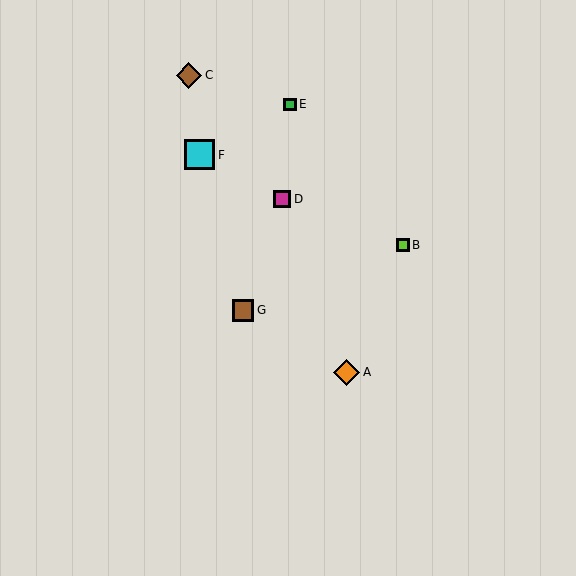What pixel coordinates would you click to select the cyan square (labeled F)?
Click at (200, 155) to select the cyan square F.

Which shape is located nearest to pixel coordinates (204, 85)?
The brown diamond (labeled C) at (189, 75) is nearest to that location.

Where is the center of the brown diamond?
The center of the brown diamond is at (189, 75).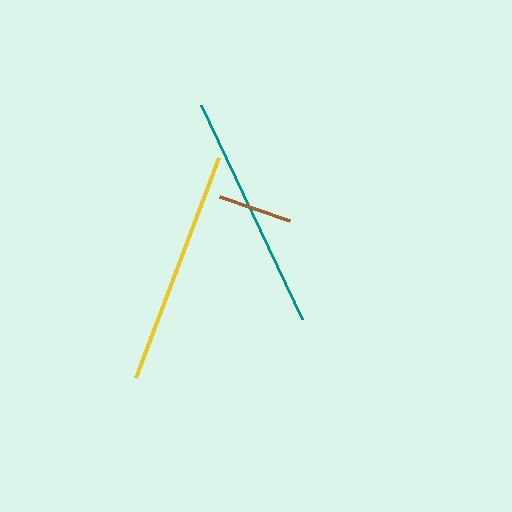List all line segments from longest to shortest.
From longest to shortest: teal, yellow, brown.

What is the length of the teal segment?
The teal segment is approximately 236 pixels long.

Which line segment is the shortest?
The brown line is the shortest at approximately 74 pixels.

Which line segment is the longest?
The teal line is the longest at approximately 236 pixels.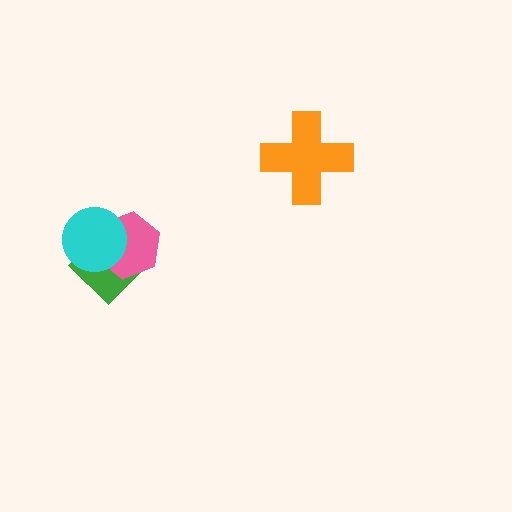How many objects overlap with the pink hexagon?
2 objects overlap with the pink hexagon.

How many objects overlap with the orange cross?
0 objects overlap with the orange cross.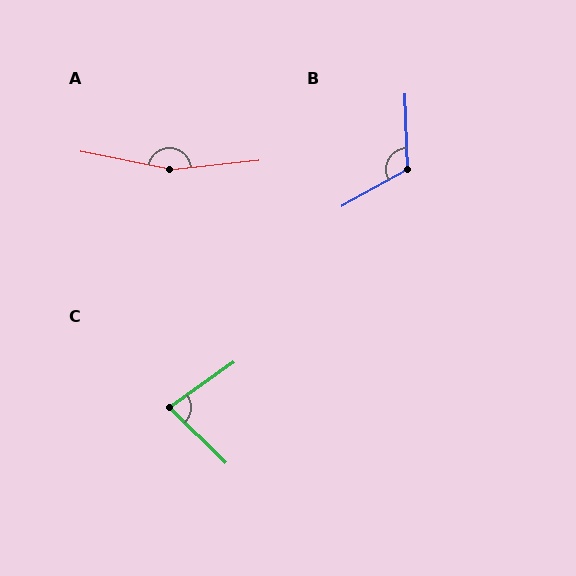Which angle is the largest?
A, at approximately 162 degrees.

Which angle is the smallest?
C, at approximately 80 degrees.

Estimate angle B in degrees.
Approximately 117 degrees.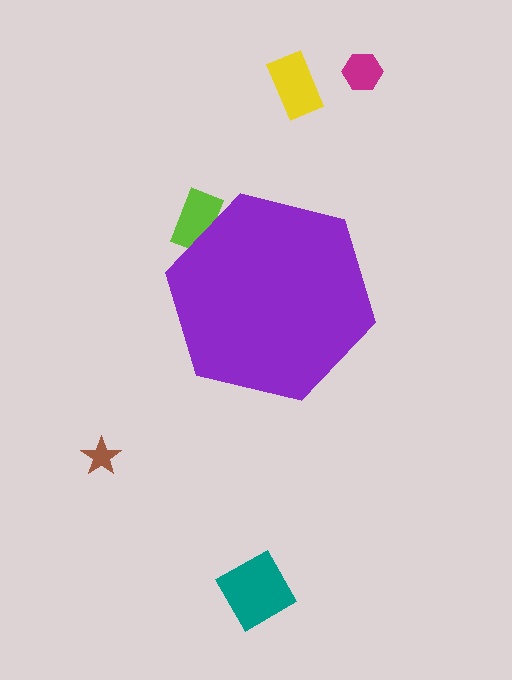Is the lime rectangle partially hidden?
Yes, the lime rectangle is partially hidden behind the purple hexagon.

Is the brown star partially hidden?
No, the brown star is fully visible.